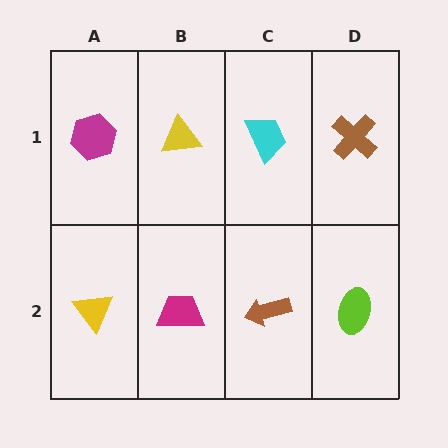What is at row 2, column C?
A brown arrow.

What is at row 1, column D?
A brown cross.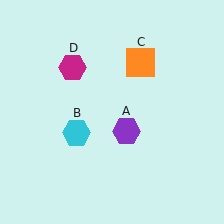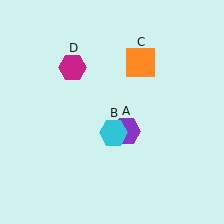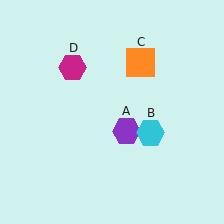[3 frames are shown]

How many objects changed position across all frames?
1 object changed position: cyan hexagon (object B).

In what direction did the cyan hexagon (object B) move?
The cyan hexagon (object B) moved right.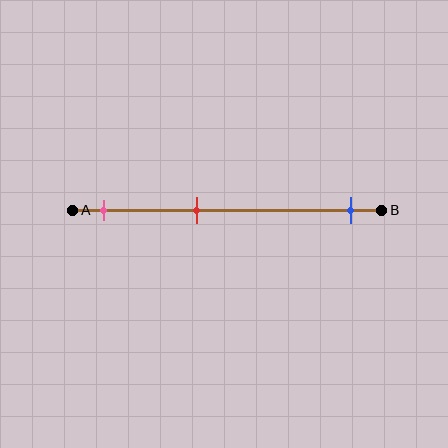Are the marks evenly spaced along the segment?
No, the marks are not evenly spaced.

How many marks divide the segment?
There are 3 marks dividing the segment.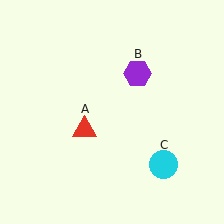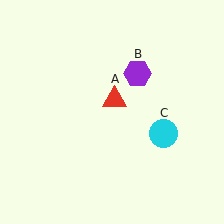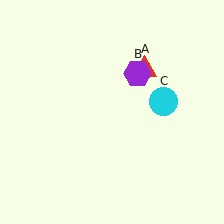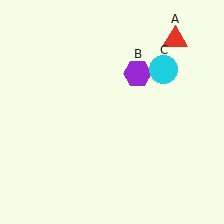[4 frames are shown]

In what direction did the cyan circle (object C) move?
The cyan circle (object C) moved up.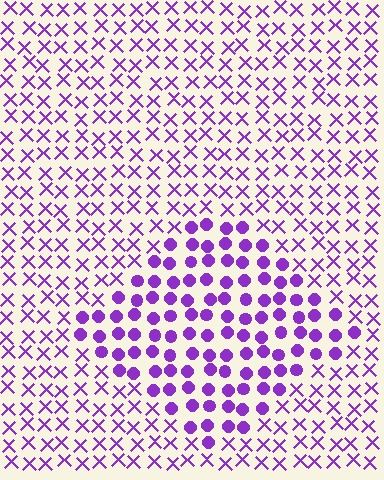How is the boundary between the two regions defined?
The boundary is defined by a change in element shape: circles inside vs. X marks outside. All elements share the same color and spacing.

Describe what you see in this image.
The image is filled with small purple elements arranged in a uniform grid. A diamond-shaped region contains circles, while the surrounding area contains X marks. The boundary is defined purely by the change in element shape.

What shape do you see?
I see a diamond.